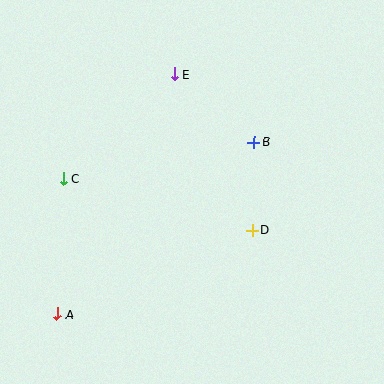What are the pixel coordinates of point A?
Point A is at (57, 314).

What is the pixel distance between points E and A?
The distance between E and A is 267 pixels.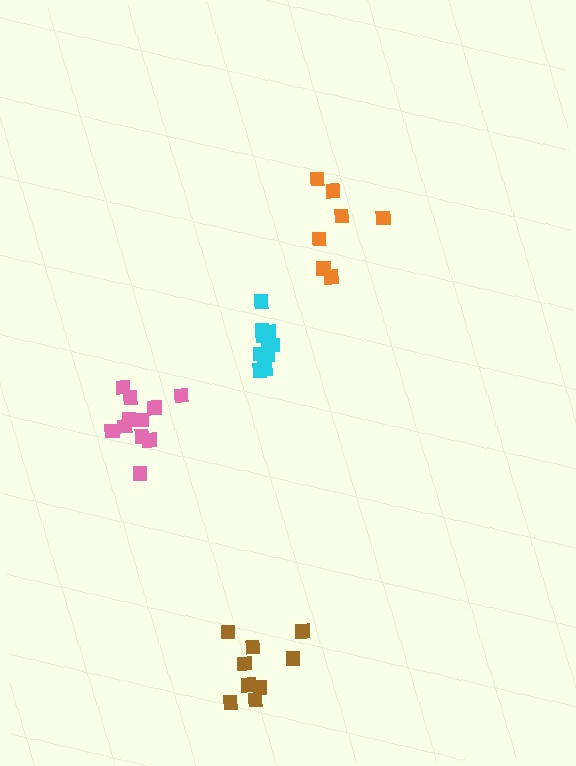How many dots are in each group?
Group 1: 11 dots, Group 2: 10 dots, Group 3: 7 dots, Group 4: 9 dots (37 total).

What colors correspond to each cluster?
The clusters are colored: pink, cyan, orange, brown.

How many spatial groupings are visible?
There are 4 spatial groupings.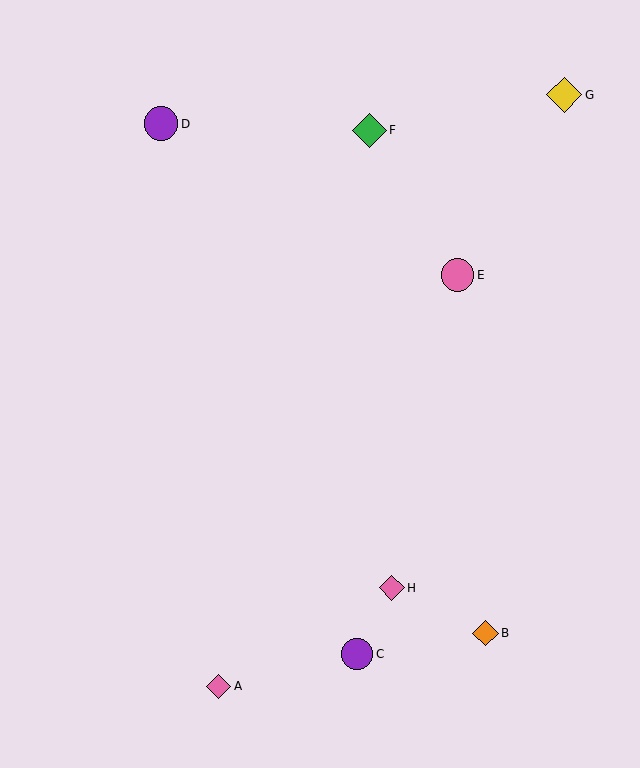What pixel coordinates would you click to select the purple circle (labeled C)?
Click at (357, 654) to select the purple circle C.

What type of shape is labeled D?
Shape D is a purple circle.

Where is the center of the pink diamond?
The center of the pink diamond is at (219, 686).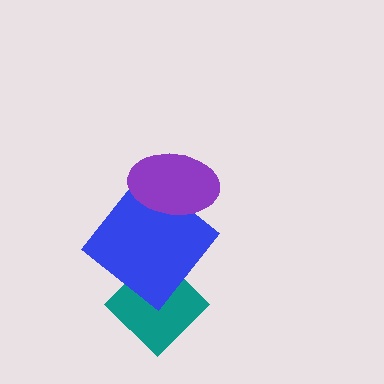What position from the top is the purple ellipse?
The purple ellipse is 1st from the top.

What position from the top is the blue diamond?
The blue diamond is 2nd from the top.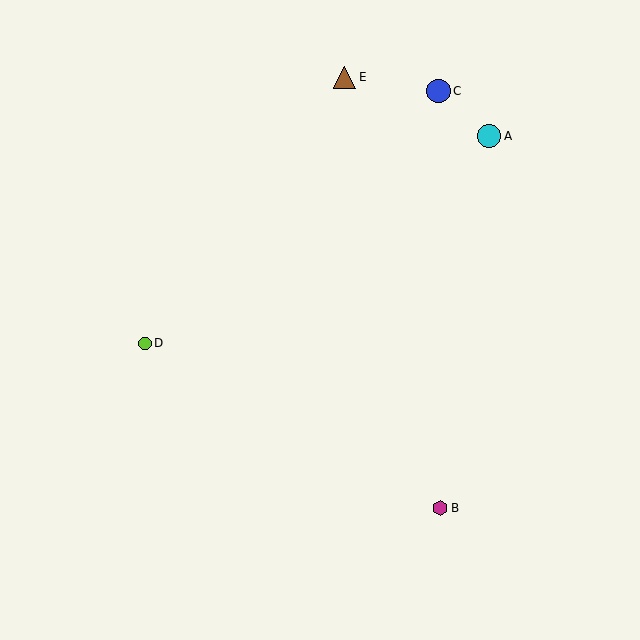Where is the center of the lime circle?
The center of the lime circle is at (145, 343).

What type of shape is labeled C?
Shape C is a blue circle.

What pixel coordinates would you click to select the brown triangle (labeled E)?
Click at (345, 77) to select the brown triangle E.